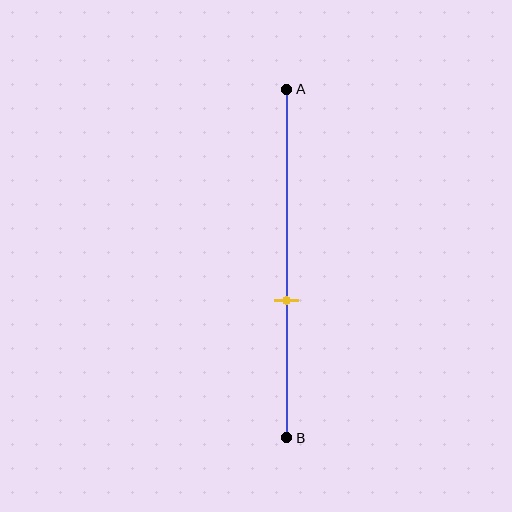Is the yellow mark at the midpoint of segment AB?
No, the mark is at about 60% from A, not at the 50% midpoint.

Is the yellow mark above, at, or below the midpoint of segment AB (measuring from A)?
The yellow mark is below the midpoint of segment AB.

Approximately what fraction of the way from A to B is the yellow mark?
The yellow mark is approximately 60% of the way from A to B.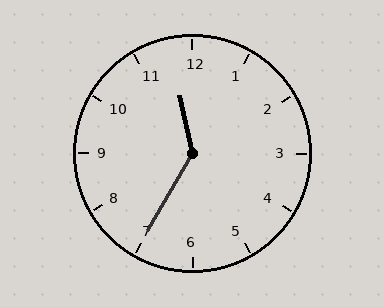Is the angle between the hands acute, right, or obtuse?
It is obtuse.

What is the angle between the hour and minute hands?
Approximately 138 degrees.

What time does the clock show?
11:35.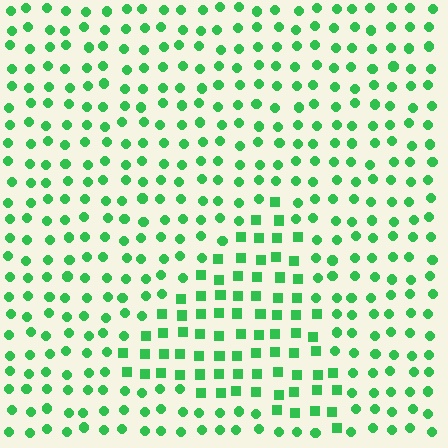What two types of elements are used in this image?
The image uses squares inside the triangle region and circles outside it.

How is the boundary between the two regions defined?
The boundary is defined by a change in element shape: squares inside vs. circles outside. All elements share the same color and spacing.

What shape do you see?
I see a triangle.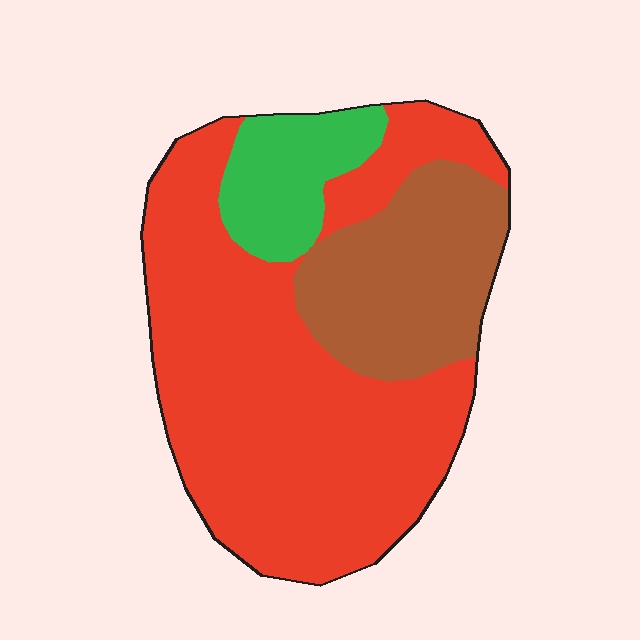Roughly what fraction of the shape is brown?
Brown covers 24% of the shape.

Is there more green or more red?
Red.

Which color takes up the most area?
Red, at roughly 65%.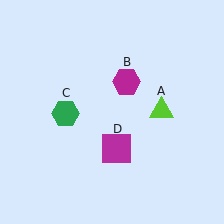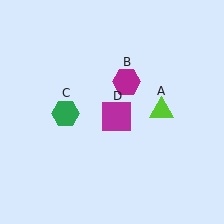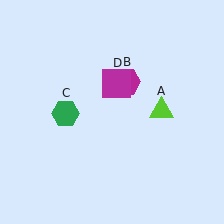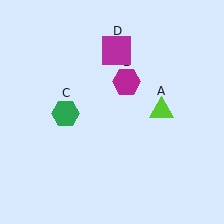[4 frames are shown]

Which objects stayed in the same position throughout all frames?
Lime triangle (object A) and magenta hexagon (object B) and green hexagon (object C) remained stationary.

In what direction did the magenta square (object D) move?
The magenta square (object D) moved up.